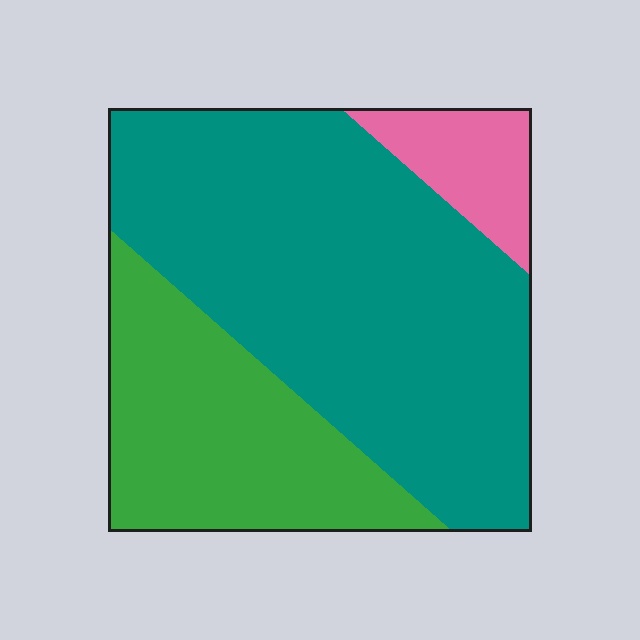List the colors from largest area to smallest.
From largest to smallest: teal, green, pink.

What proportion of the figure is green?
Green takes up between a sixth and a third of the figure.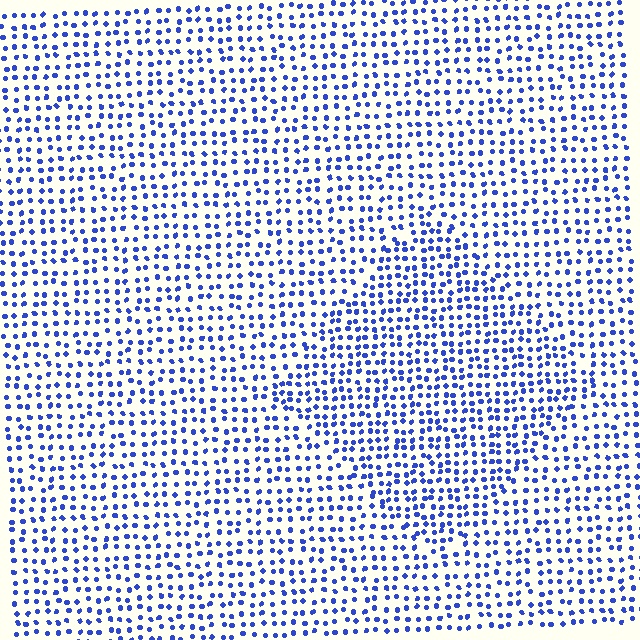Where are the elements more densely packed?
The elements are more densely packed inside the diamond boundary.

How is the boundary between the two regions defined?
The boundary is defined by a change in element density (approximately 1.4x ratio). All elements are the same color, size, and shape.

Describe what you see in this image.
The image contains small blue elements arranged at two different densities. A diamond-shaped region is visible where the elements are more densely packed than the surrounding area.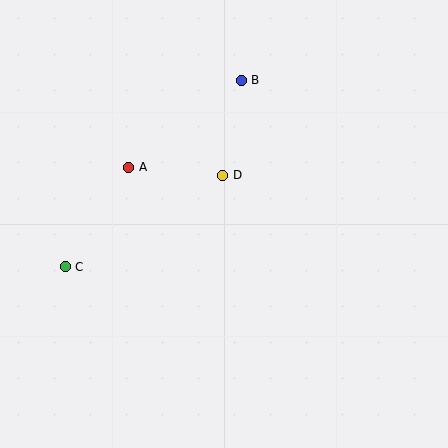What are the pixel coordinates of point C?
Point C is at (65, 267).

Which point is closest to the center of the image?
Point D at (223, 175) is closest to the center.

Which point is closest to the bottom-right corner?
Point D is closest to the bottom-right corner.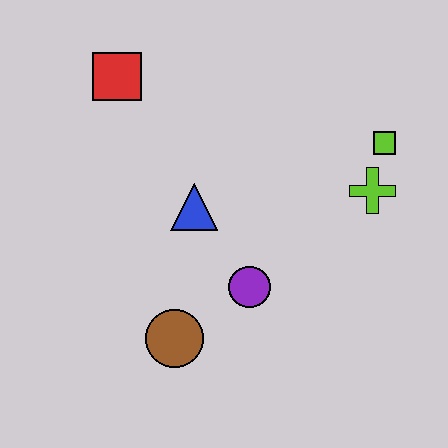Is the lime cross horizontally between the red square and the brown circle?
No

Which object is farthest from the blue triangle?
The lime square is farthest from the blue triangle.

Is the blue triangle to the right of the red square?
Yes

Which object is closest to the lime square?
The lime cross is closest to the lime square.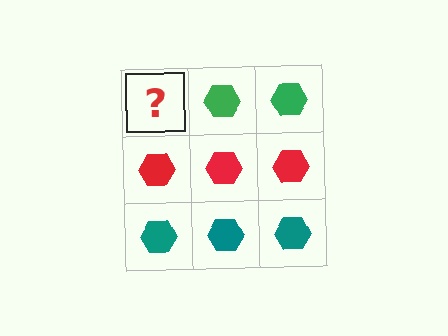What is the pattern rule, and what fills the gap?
The rule is that each row has a consistent color. The gap should be filled with a green hexagon.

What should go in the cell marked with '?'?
The missing cell should contain a green hexagon.